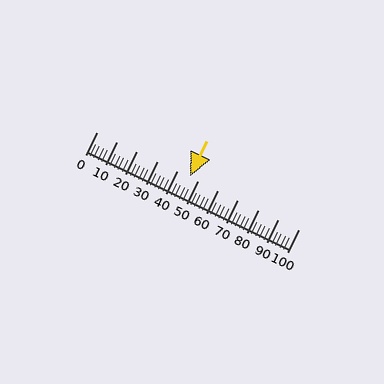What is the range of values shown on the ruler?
The ruler shows values from 0 to 100.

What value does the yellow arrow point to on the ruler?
The yellow arrow points to approximately 46.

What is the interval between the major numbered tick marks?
The major tick marks are spaced 10 units apart.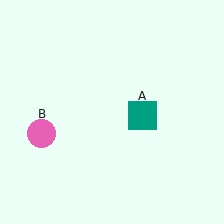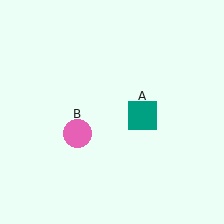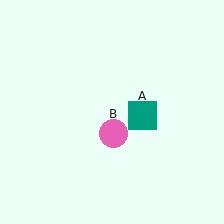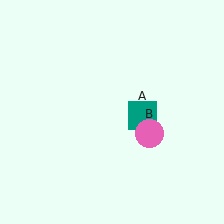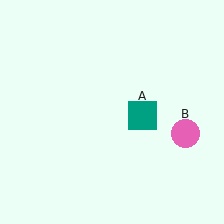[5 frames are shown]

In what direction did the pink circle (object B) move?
The pink circle (object B) moved right.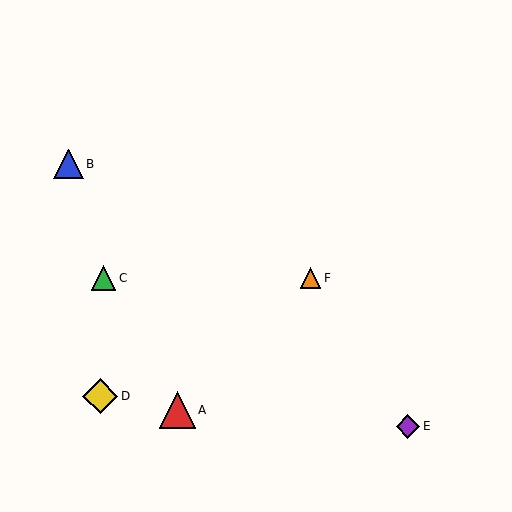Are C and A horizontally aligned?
No, C is at y≈278 and A is at y≈410.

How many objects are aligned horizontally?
2 objects (C, F) are aligned horizontally.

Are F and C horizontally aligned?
Yes, both are at y≈278.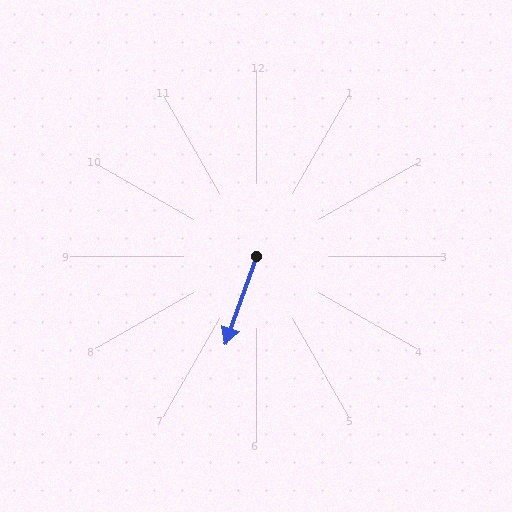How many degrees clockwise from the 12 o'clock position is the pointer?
Approximately 199 degrees.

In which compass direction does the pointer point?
South.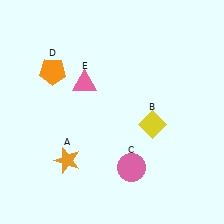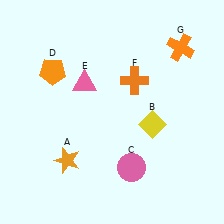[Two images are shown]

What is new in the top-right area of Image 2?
An orange cross (G) was added in the top-right area of Image 2.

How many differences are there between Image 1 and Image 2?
There are 2 differences between the two images.